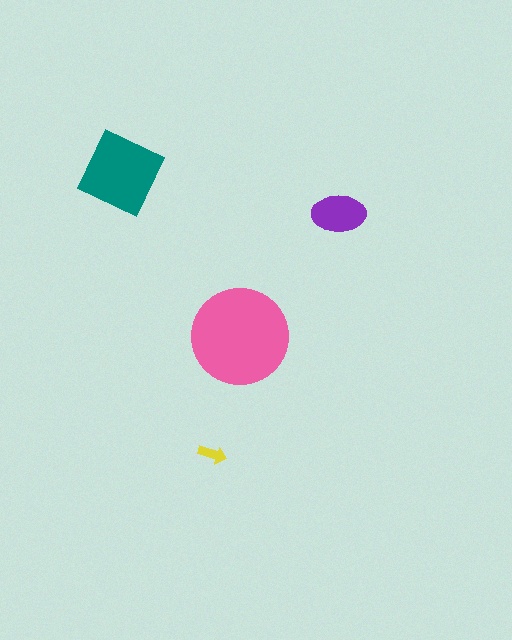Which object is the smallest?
The yellow arrow.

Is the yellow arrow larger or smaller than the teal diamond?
Smaller.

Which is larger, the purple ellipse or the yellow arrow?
The purple ellipse.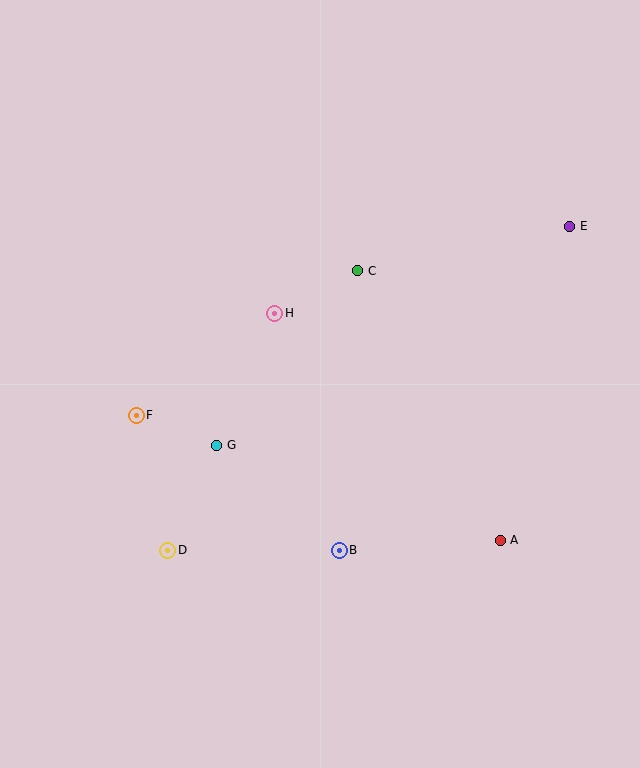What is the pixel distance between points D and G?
The distance between D and G is 116 pixels.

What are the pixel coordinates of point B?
Point B is at (339, 550).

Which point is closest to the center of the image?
Point H at (275, 313) is closest to the center.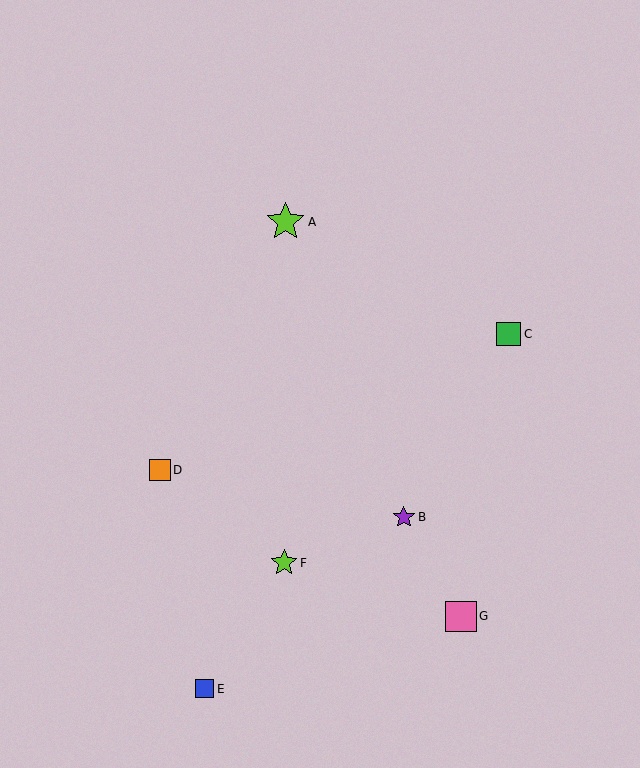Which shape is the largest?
The lime star (labeled A) is the largest.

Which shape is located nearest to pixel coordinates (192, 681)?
The blue square (labeled E) at (204, 689) is nearest to that location.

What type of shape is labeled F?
Shape F is a lime star.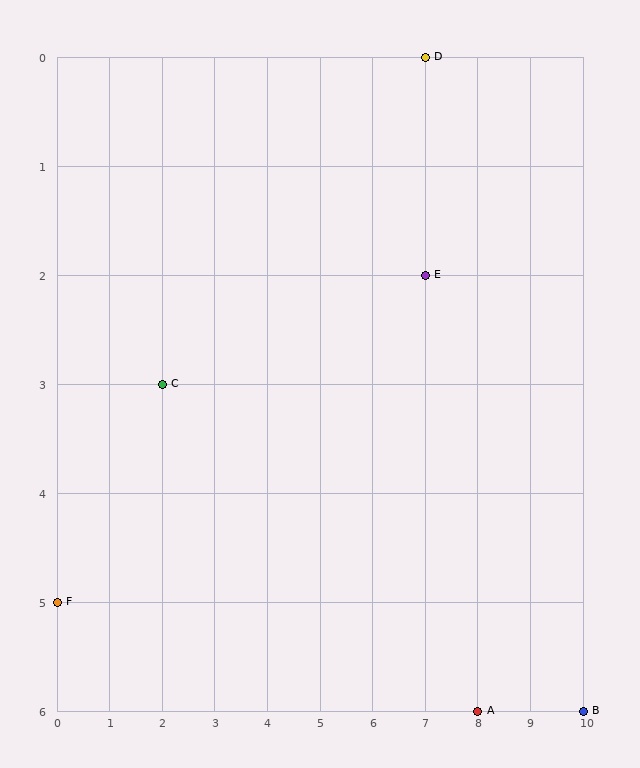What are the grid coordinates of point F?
Point F is at grid coordinates (0, 5).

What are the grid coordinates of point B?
Point B is at grid coordinates (10, 6).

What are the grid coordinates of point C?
Point C is at grid coordinates (2, 3).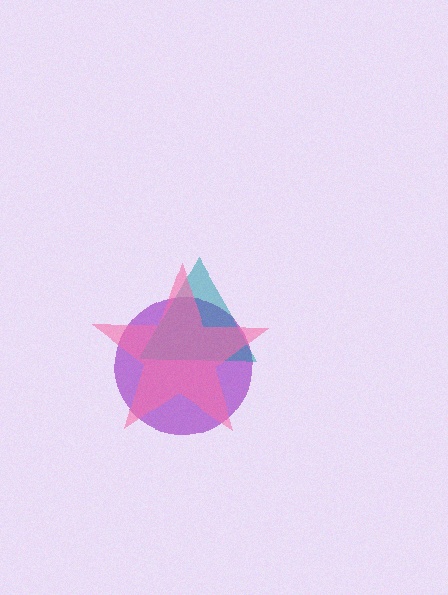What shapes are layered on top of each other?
The layered shapes are: a purple circle, a teal triangle, a pink star.